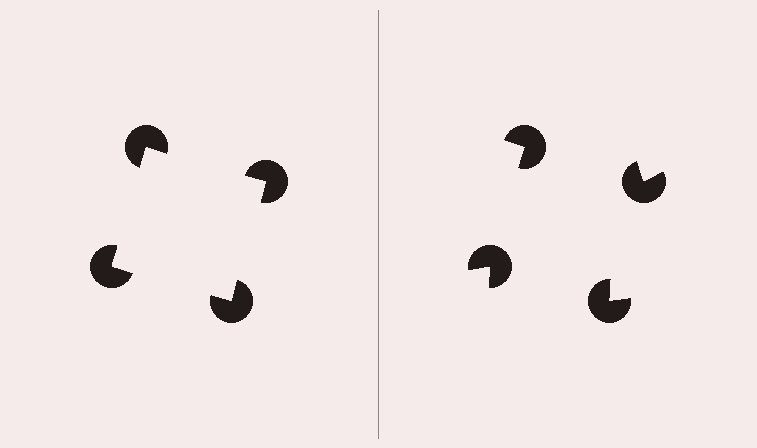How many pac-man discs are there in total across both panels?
8 — 4 on each side.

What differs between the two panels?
The pac-man discs are positioned identically on both sides; only the wedge orientations differ. On the left they align to a square; on the right they are misaligned.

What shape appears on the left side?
An illusory square.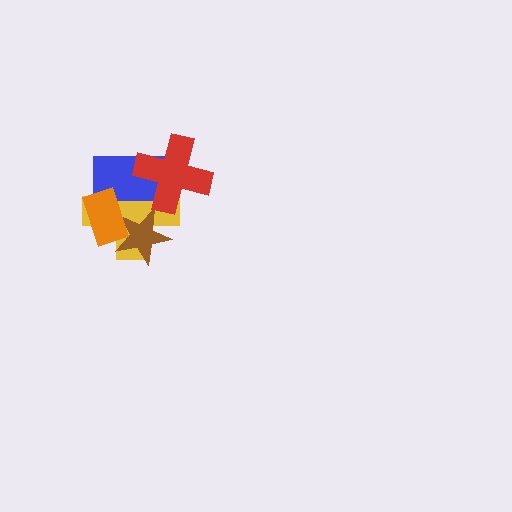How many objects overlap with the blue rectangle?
4 objects overlap with the blue rectangle.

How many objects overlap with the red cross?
2 objects overlap with the red cross.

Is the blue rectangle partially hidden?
Yes, it is partially covered by another shape.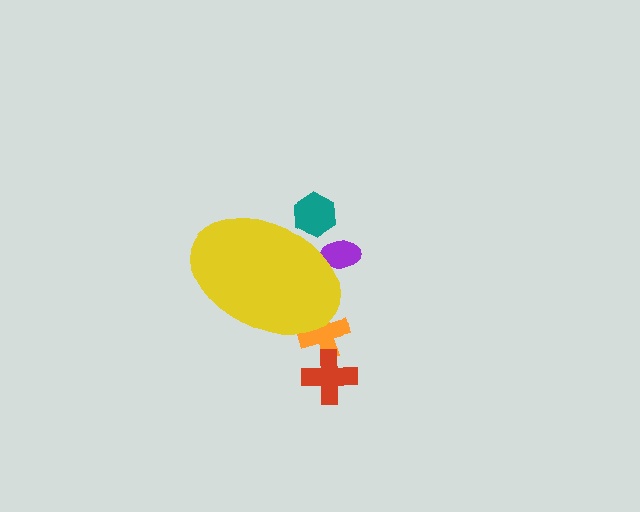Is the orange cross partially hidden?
Yes, the orange cross is partially hidden behind the yellow ellipse.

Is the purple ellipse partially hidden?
Yes, the purple ellipse is partially hidden behind the yellow ellipse.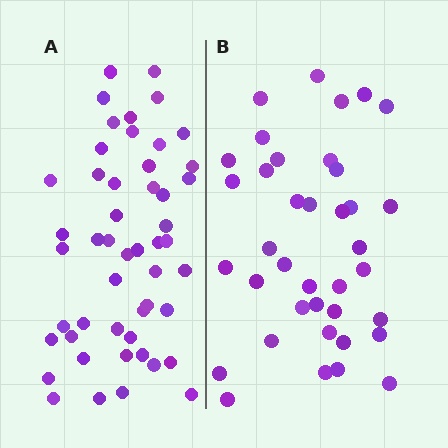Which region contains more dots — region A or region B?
Region A (the left region) has more dots.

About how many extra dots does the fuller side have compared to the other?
Region A has roughly 12 or so more dots than region B.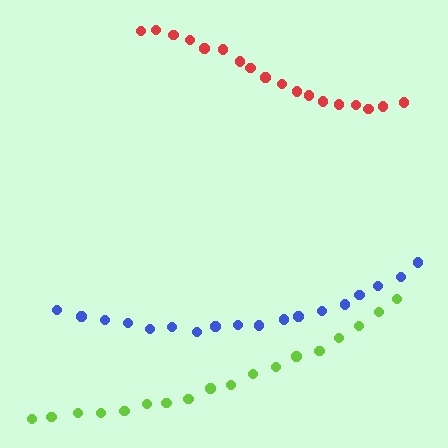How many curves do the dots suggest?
There are 3 distinct paths.